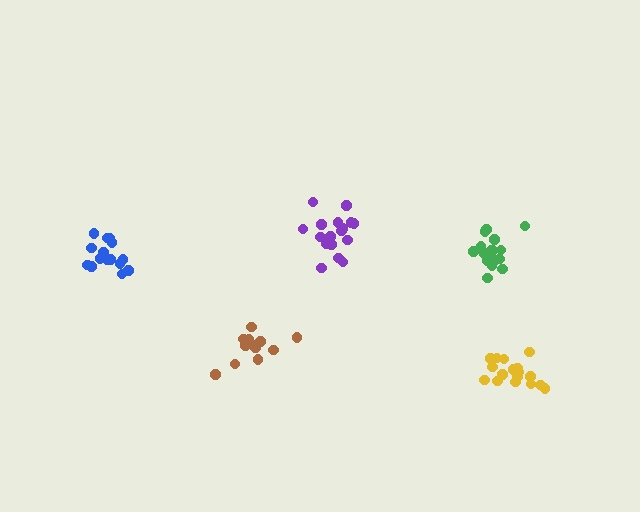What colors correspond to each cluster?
The clusters are colored: blue, green, brown, purple, yellow.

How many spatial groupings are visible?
There are 5 spatial groupings.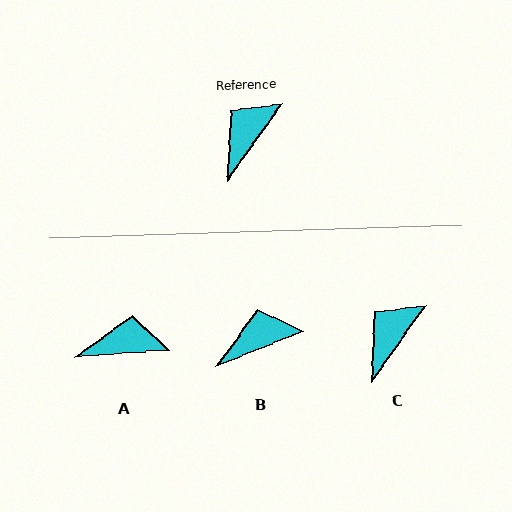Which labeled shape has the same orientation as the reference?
C.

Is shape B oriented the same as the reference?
No, it is off by about 33 degrees.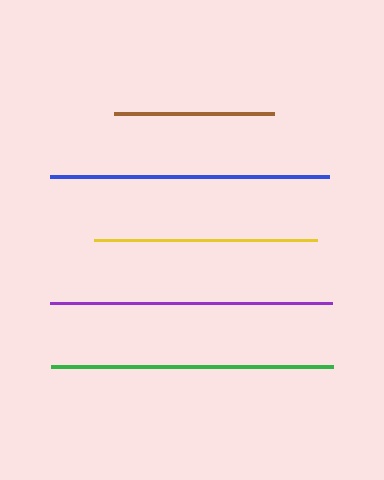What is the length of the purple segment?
The purple segment is approximately 282 pixels long.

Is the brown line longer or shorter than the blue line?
The blue line is longer than the brown line.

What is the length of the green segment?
The green segment is approximately 282 pixels long.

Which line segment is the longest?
The purple line is the longest at approximately 282 pixels.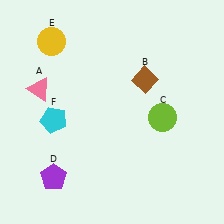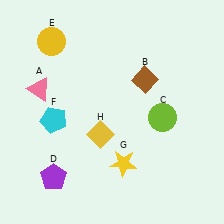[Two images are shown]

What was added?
A yellow star (G), a yellow diamond (H) were added in Image 2.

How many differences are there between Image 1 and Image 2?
There are 2 differences between the two images.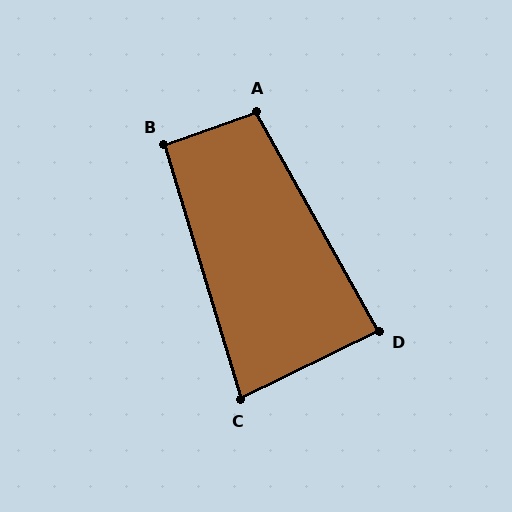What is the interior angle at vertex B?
Approximately 93 degrees (approximately right).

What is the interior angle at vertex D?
Approximately 87 degrees (approximately right).